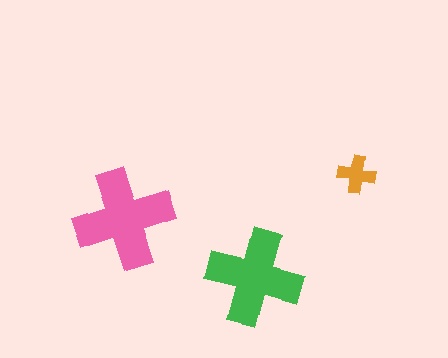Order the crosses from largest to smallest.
the pink one, the green one, the orange one.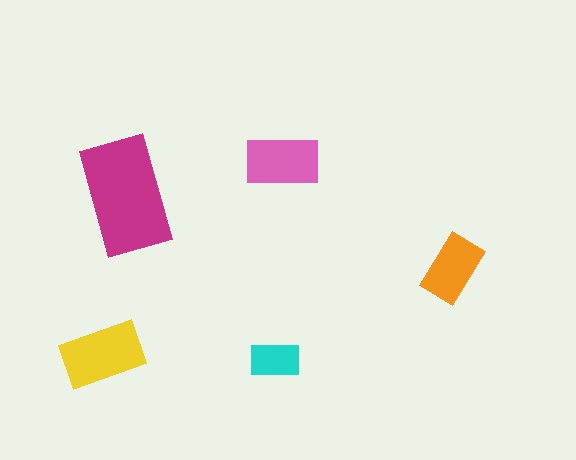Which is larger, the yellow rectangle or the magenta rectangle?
The magenta one.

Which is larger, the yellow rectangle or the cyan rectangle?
The yellow one.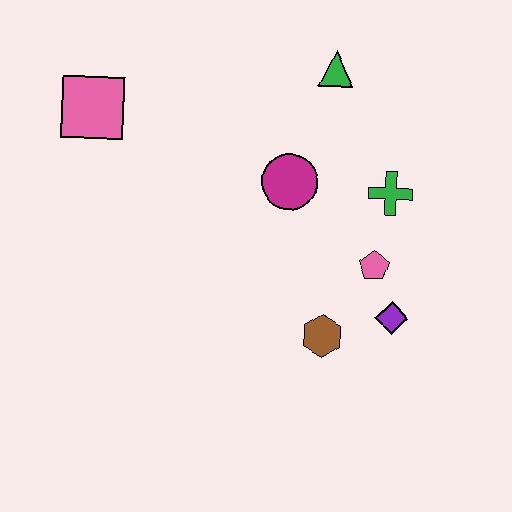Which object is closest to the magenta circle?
The green cross is closest to the magenta circle.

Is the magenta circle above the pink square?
No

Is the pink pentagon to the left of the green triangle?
No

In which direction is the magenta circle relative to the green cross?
The magenta circle is to the left of the green cross.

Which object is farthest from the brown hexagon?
The pink square is farthest from the brown hexagon.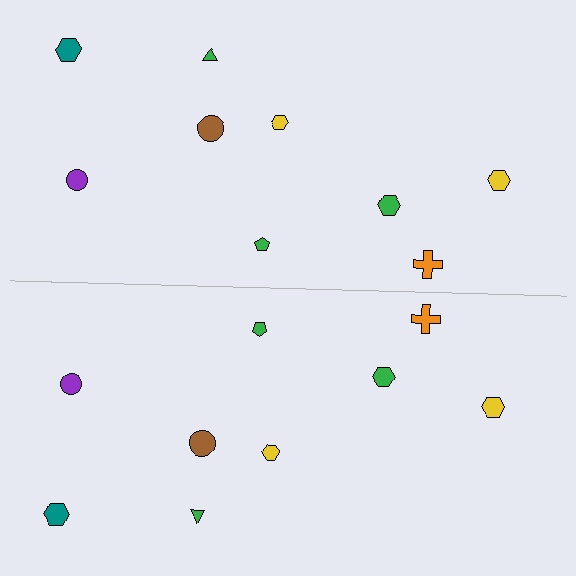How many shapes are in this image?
There are 18 shapes in this image.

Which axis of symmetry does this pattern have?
The pattern has a horizontal axis of symmetry running through the center of the image.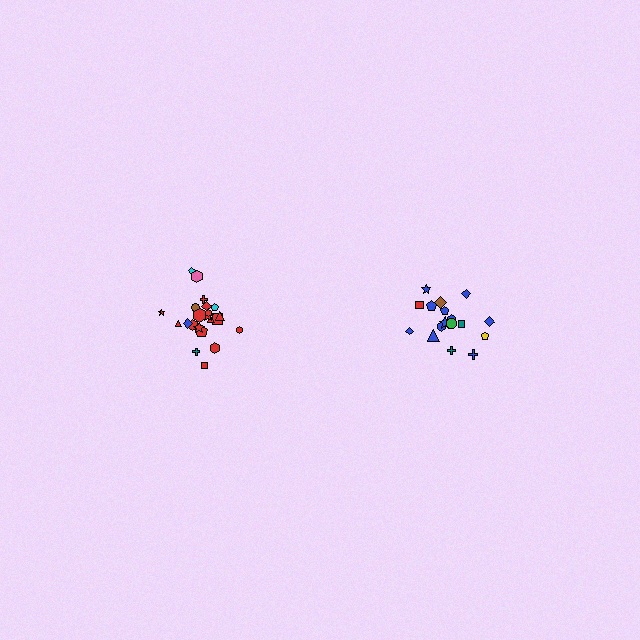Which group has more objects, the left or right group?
The left group.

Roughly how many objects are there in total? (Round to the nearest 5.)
Roughly 40 objects in total.